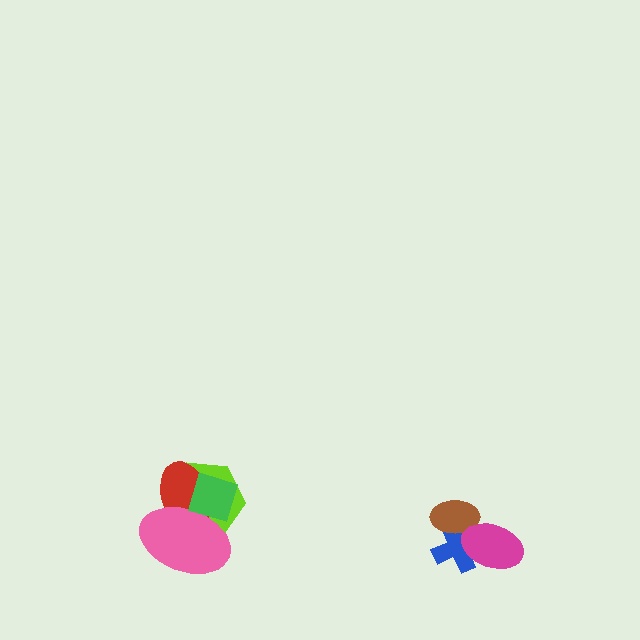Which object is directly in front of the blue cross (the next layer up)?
The brown ellipse is directly in front of the blue cross.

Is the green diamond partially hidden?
No, no other shape covers it.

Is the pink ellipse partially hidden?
Yes, it is partially covered by another shape.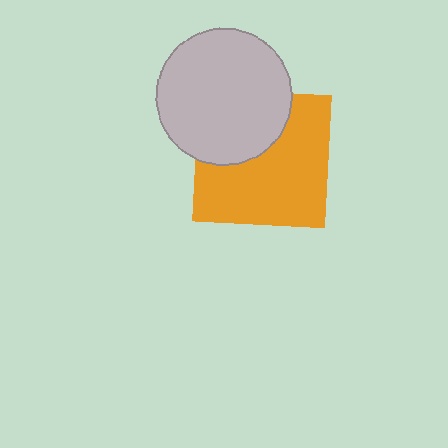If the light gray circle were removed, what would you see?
You would see the complete orange square.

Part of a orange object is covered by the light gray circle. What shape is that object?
It is a square.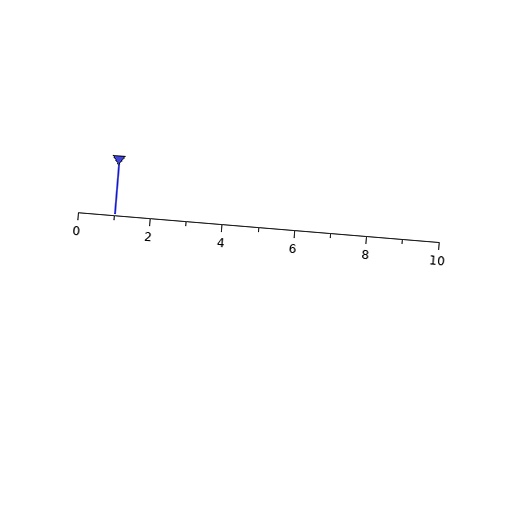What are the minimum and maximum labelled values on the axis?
The axis runs from 0 to 10.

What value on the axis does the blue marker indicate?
The marker indicates approximately 1.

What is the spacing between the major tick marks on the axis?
The major ticks are spaced 2 apart.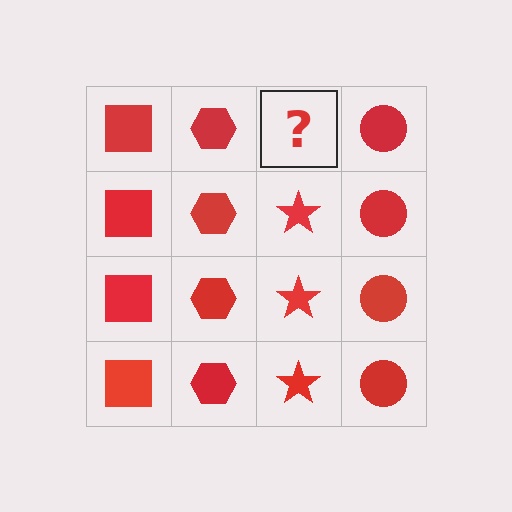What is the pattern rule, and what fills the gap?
The rule is that each column has a consistent shape. The gap should be filled with a red star.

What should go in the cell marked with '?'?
The missing cell should contain a red star.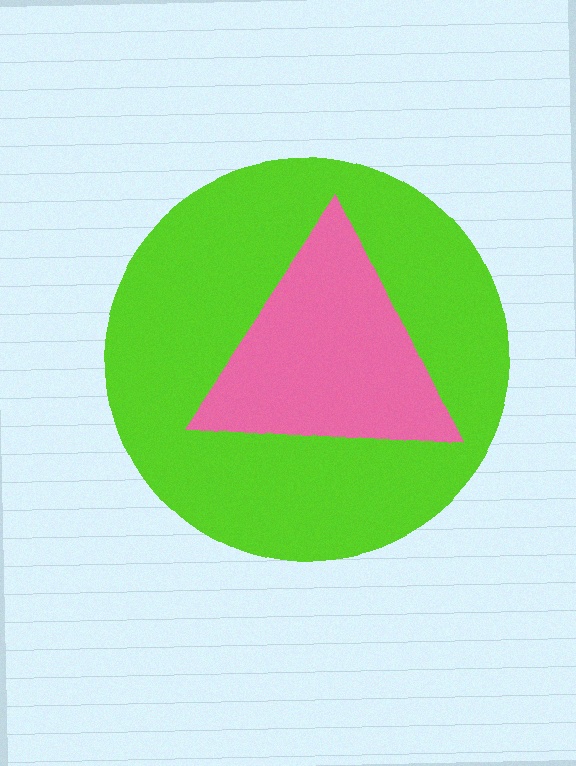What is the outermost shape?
The lime circle.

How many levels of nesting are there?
2.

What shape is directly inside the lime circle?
The pink triangle.